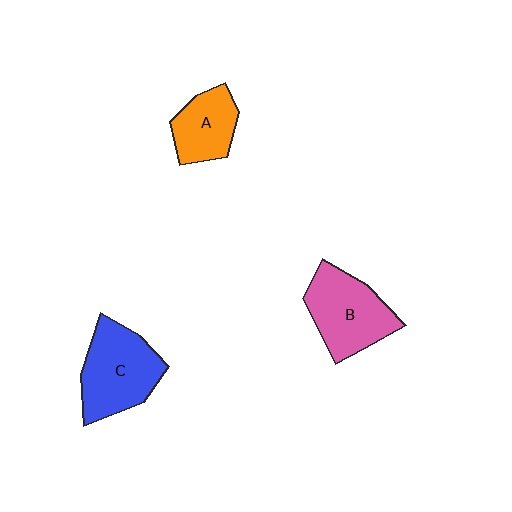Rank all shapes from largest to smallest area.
From largest to smallest: C (blue), B (pink), A (orange).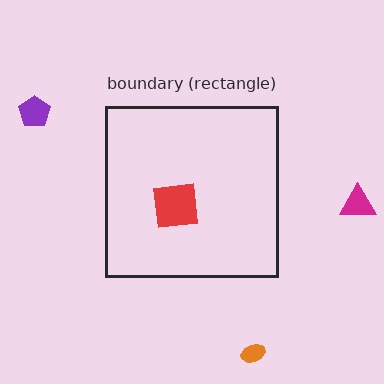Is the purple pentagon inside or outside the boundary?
Outside.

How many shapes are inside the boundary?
1 inside, 3 outside.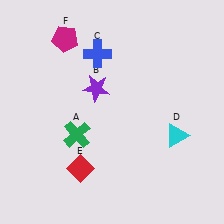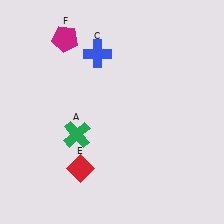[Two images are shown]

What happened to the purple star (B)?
The purple star (B) was removed in Image 2. It was in the top-left area of Image 1.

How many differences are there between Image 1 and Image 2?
There are 2 differences between the two images.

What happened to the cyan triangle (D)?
The cyan triangle (D) was removed in Image 2. It was in the bottom-right area of Image 1.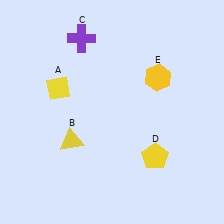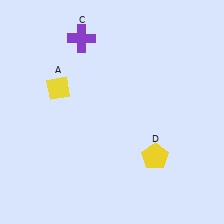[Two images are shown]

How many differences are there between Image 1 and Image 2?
There are 2 differences between the two images.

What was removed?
The yellow hexagon (E), the yellow triangle (B) were removed in Image 2.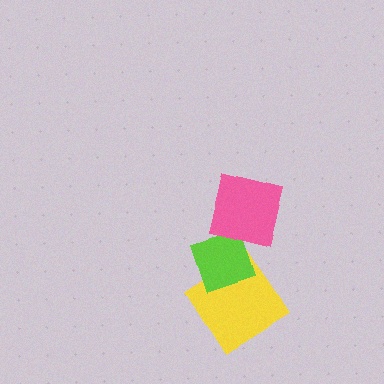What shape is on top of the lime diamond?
The pink square is on top of the lime diamond.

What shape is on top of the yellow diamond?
The lime diamond is on top of the yellow diamond.